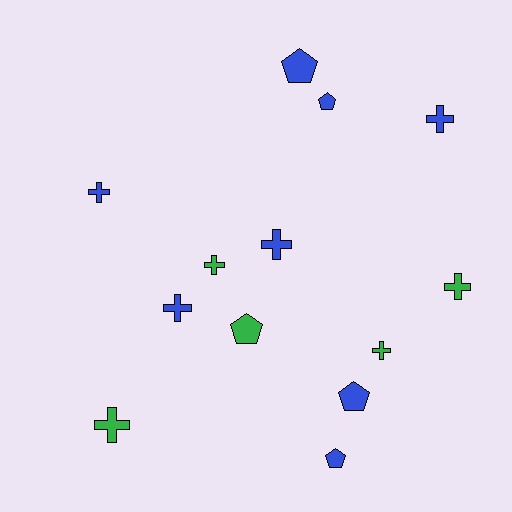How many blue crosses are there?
There are 4 blue crosses.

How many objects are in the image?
There are 13 objects.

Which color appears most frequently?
Blue, with 8 objects.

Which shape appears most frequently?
Cross, with 8 objects.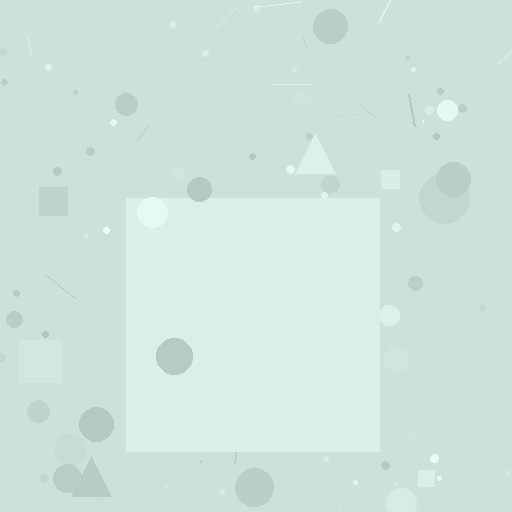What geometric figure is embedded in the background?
A square is embedded in the background.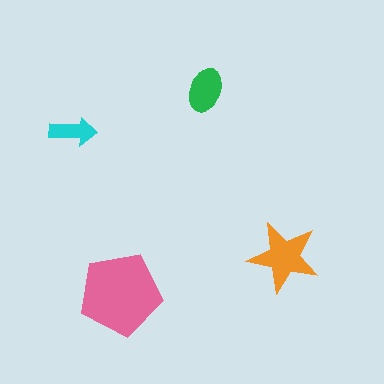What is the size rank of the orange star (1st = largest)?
2nd.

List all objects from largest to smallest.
The pink pentagon, the orange star, the green ellipse, the cyan arrow.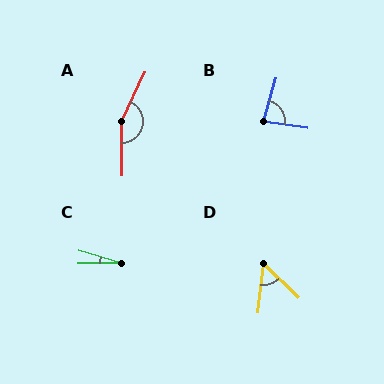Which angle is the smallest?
C, at approximately 17 degrees.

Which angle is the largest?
A, at approximately 154 degrees.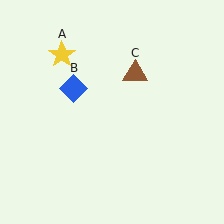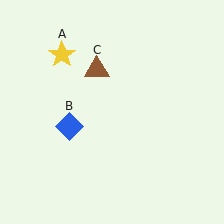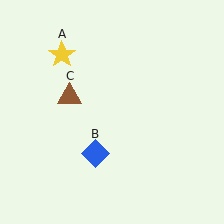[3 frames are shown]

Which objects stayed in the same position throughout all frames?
Yellow star (object A) remained stationary.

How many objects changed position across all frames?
2 objects changed position: blue diamond (object B), brown triangle (object C).